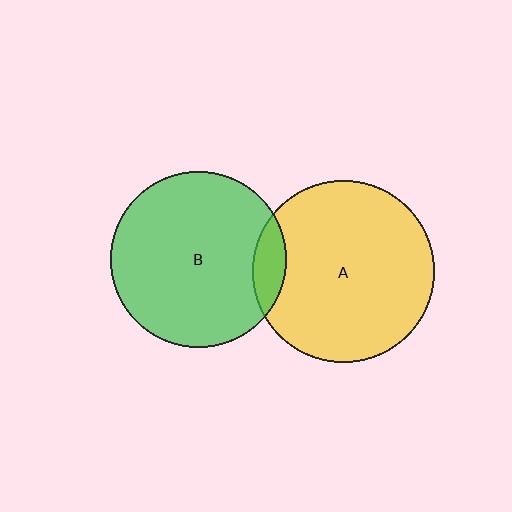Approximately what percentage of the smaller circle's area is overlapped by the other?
Approximately 10%.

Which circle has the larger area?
Circle A (yellow).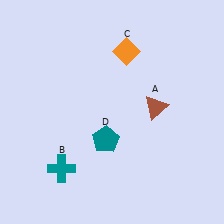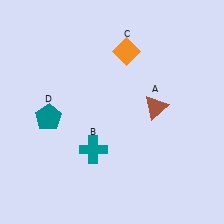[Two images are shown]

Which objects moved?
The objects that moved are: the teal cross (B), the teal pentagon (D).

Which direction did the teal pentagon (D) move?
The teal pentagon (D) moved left.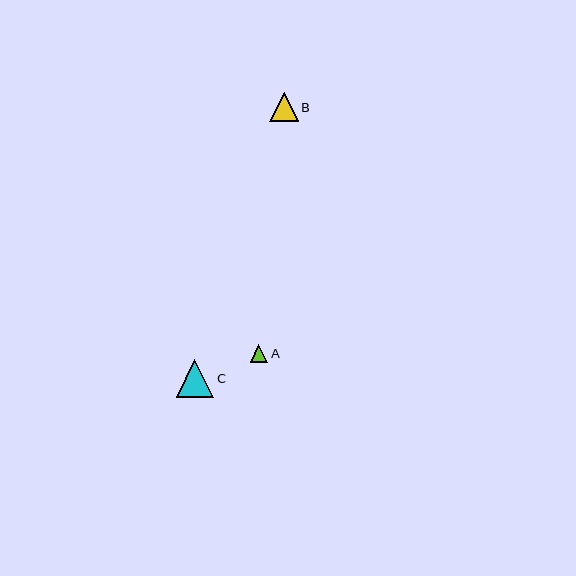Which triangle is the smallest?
Triangle A is the smallest with a size of approximately 18 pixels.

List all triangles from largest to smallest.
From largest to smallest: C, B, A.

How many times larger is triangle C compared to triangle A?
Triangle C is approximately 2.1 times the size of triangle A.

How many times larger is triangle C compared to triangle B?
Triangle C is approximately 1.3 times the size of triangle B.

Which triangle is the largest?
Triangle C is the largest with a size of approximately 38 pixels.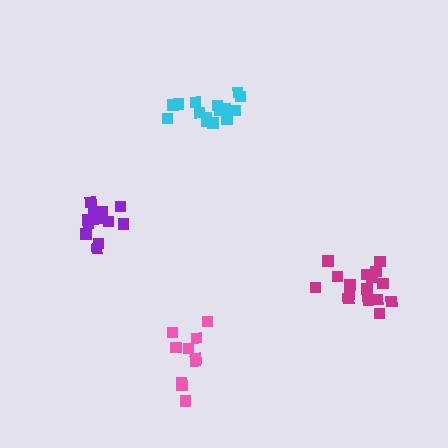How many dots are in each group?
Group 1: 15 dots, Group 2: 10 dots, Group 3: 15 dots, Group 4: 16 dots (56 total).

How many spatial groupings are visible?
There are 4 spatial groupings.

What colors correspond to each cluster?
The clusters are colored: cyan, pink, purple, magenta.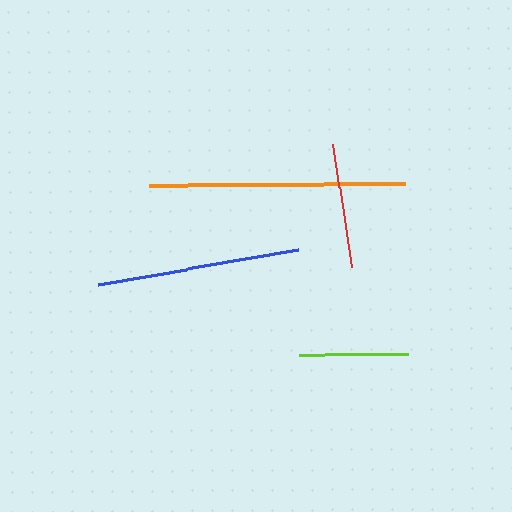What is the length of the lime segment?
The lime segment is approximately 109 pixels long.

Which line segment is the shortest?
The lime line is the shortest at approximately 109 pixels.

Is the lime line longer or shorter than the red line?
The red line is longer than the lime line.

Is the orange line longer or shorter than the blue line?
The orange line is longer than the blue line.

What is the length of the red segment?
The red segment is approximately 125 pixels long.